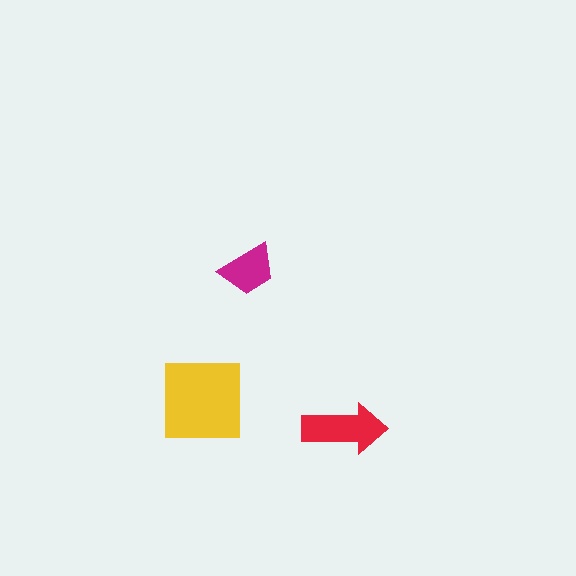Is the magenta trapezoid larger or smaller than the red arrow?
Smaller.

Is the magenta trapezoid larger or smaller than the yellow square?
Smaller.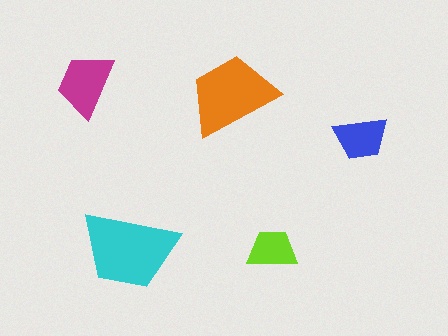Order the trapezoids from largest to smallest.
the cyan one, the orange one, the magenta one, the blue one, the lime one.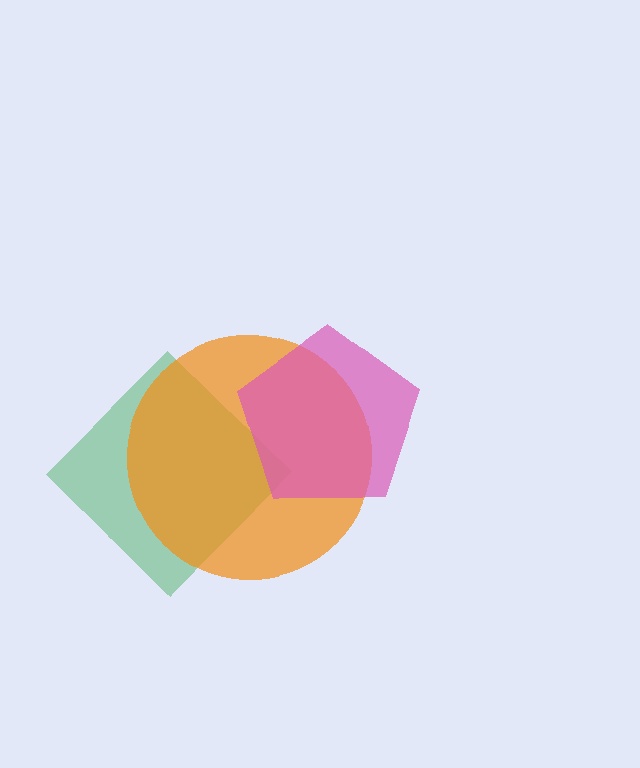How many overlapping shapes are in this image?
There are 3 overlapping shapes in the image.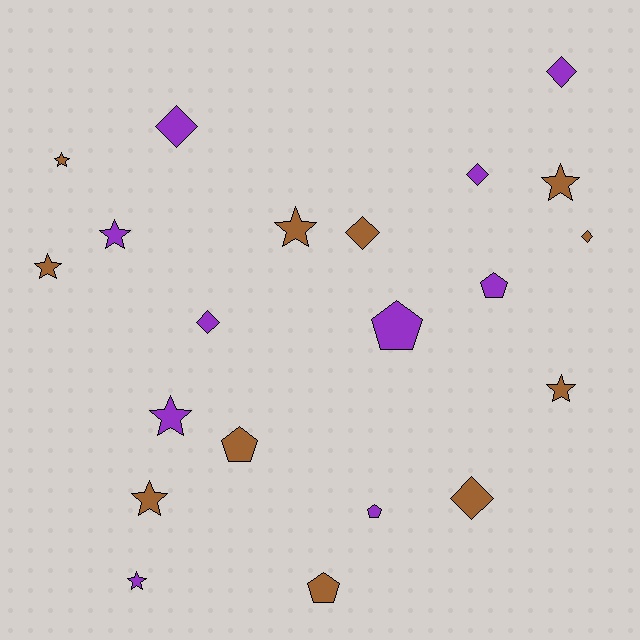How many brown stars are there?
There are 6 brown stars.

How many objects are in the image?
There are 21 objects.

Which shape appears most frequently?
Star, with 9 objects.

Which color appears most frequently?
Brown, with 11 objects.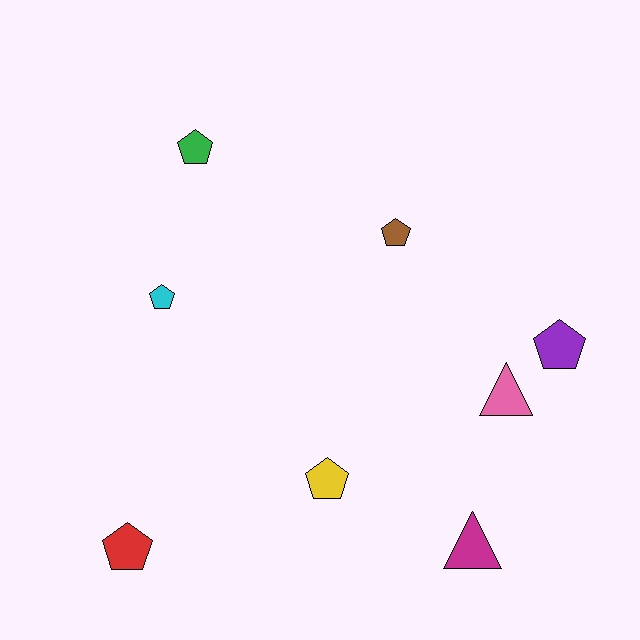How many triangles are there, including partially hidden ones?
There are 2 triangles.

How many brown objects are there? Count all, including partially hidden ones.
There is 1 brown object.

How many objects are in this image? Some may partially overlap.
There are 8 objects.